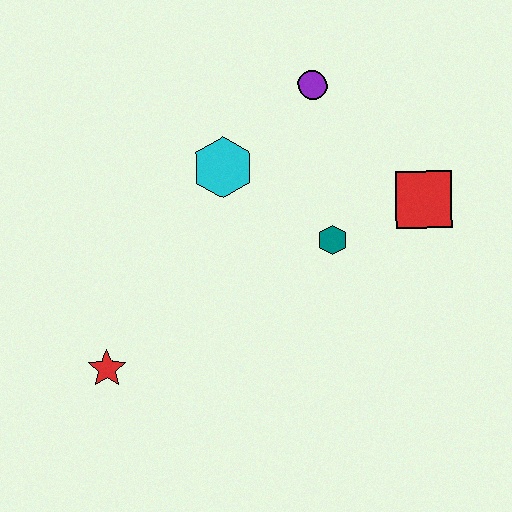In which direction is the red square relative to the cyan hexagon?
The red square is to the right of the cyan hexagon.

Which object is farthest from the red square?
The red star is farthest from the red square.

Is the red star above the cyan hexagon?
No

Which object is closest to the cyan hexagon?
The purple circle is closest to the cyan hexagon.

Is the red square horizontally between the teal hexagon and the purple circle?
No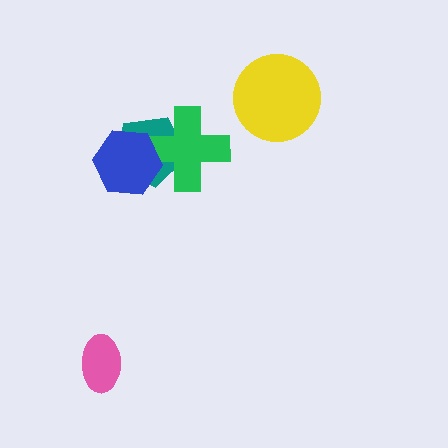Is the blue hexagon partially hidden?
No, no other shape covers it.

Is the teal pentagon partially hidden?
Yes, it is partially covered by another shape.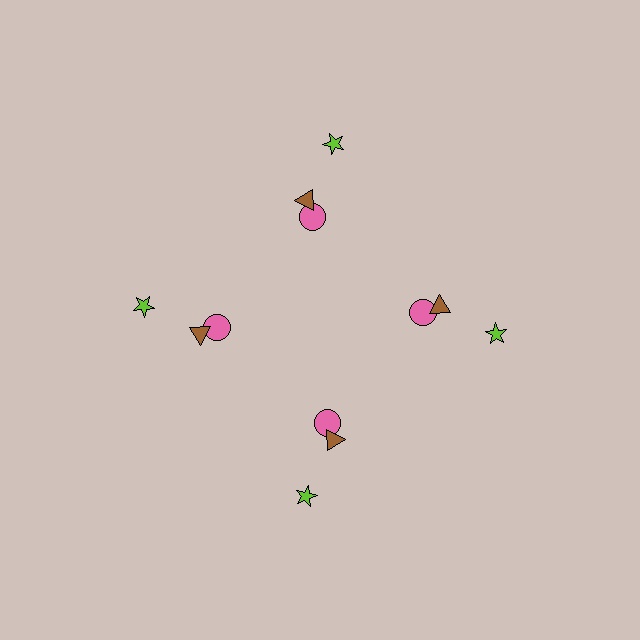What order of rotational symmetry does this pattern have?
This pattern has 4-fold rotational symmetry.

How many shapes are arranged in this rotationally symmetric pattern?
There are 12 shapes, arranged in 4 groups of 3.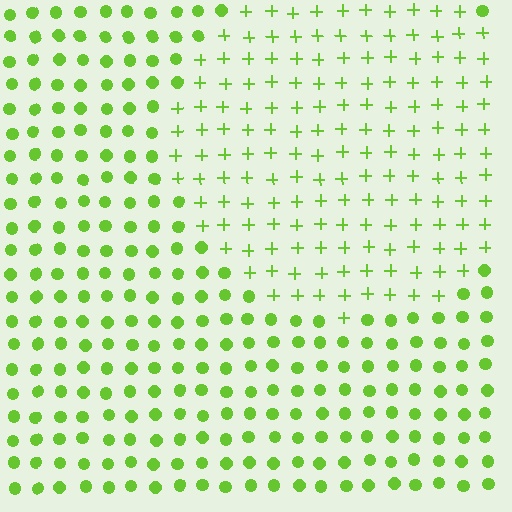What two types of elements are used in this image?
The image uses plus signs inside the circle region and circles outside it.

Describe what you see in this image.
The image is filled with small lime elements arranged in a uniform grid. A circle-shaped region contains plus signs, while the surrounding area contains circles. The boundary is defined purely by the change in element shape.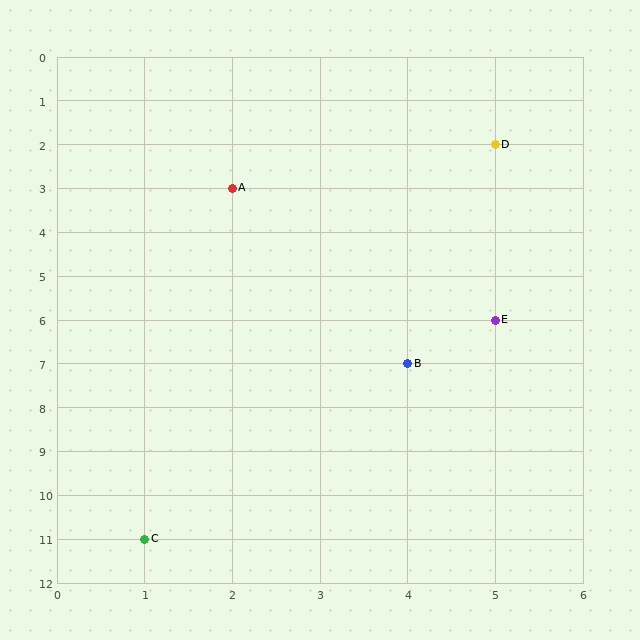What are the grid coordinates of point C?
Point C is at grid coordinates (1, 11).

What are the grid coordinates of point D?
Point D is at grid coordinates (5, 2).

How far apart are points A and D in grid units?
Points A and D are 3 columns and 1 row apart (about 3.2 grid units diagonally).